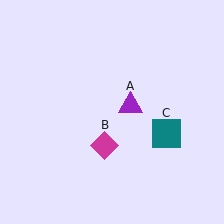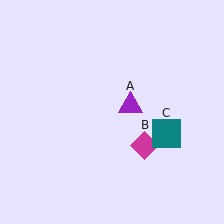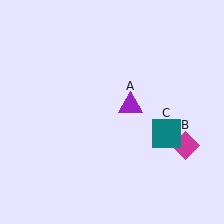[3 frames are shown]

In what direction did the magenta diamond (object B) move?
The magenta diamond (object B) moved right.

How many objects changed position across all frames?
1 object changed position: magenta diamond (object B).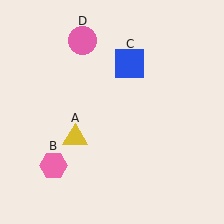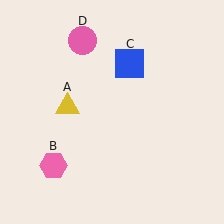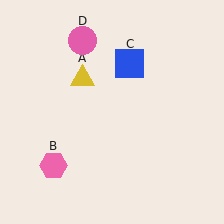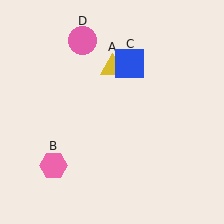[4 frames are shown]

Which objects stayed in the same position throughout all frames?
Pink hexagon (object B) and blue square (object C) and pink circle (object D) remained stationary.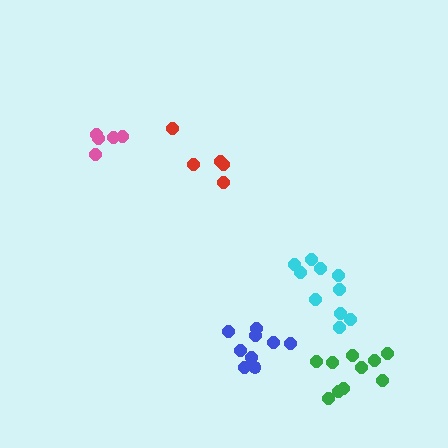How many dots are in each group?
Group 1: 9 dots, Group 2: 5 dots, Group 3: 5 dots, Group 4: 10 dots, Group 5: 10 dots (39 total).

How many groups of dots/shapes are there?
There are 5 groups.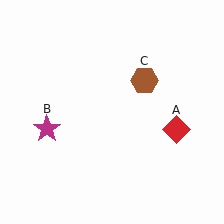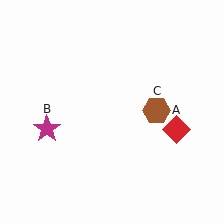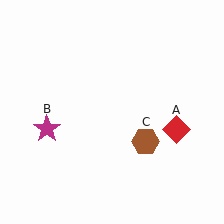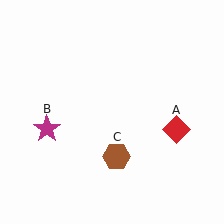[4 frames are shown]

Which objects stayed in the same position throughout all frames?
Red diamond (object A) and magenta star (object B) remained stationary.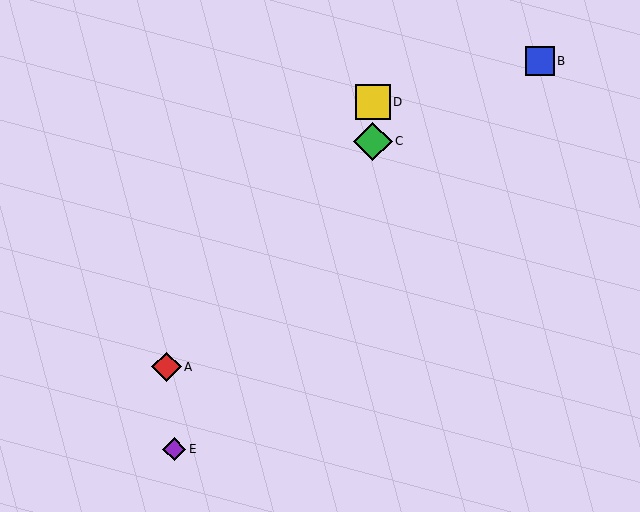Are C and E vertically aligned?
No, C is at x≈373 and E is at x≈174.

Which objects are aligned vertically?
Objects C, D are aligned vertically.